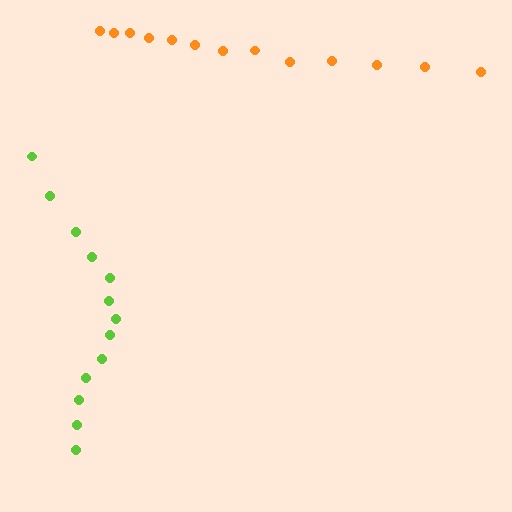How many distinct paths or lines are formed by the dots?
There are 2 distinct paths.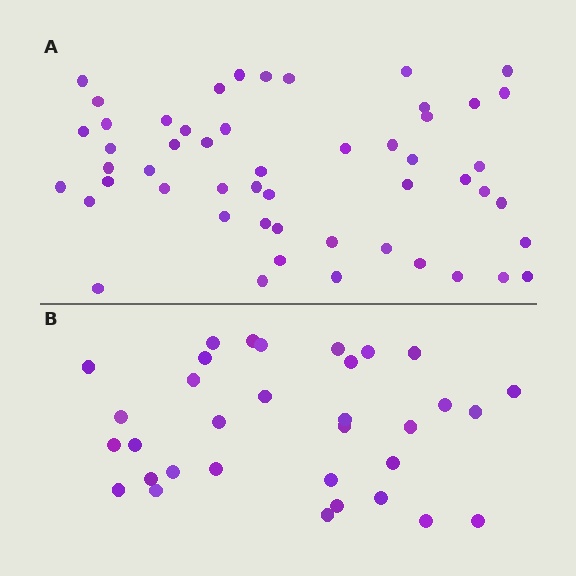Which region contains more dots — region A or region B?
Region A (the top region) has more dots.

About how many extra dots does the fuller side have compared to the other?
Region A has approximately 20 more dots than region B.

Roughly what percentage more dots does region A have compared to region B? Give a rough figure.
About 60% more.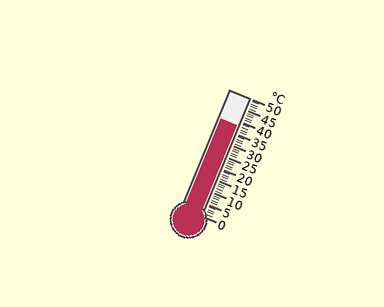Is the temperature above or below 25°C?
The temperature is above 25°C.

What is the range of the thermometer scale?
The thermometer scale ranges from 0°C to 50°C.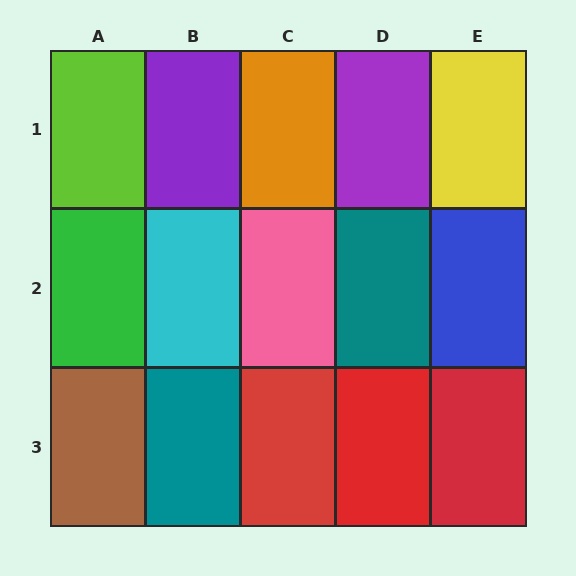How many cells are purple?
2 cells are purple.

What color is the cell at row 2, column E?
Blue.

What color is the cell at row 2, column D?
Teal.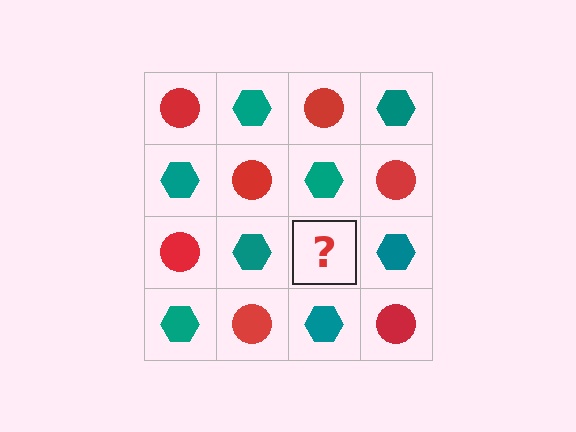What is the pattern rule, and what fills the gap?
The rule is that it alternates red circle and teal hexagon in a checkerboard pattern. The gap should be filled with a red circle.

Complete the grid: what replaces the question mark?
The question mark should be replaced with a red circle.